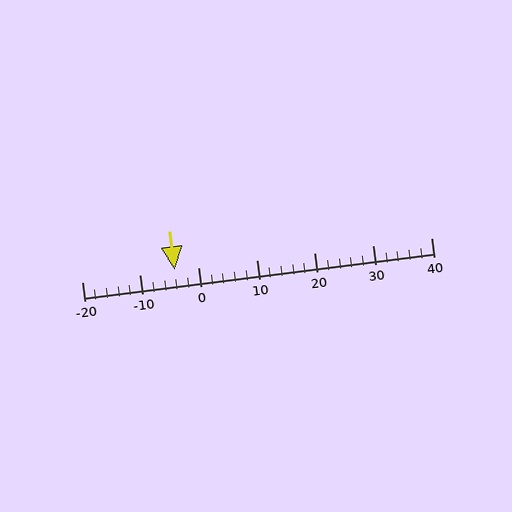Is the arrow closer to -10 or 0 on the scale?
The arrow is closer to 0.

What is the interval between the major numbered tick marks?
The major tick marks are spaced 10 units apart.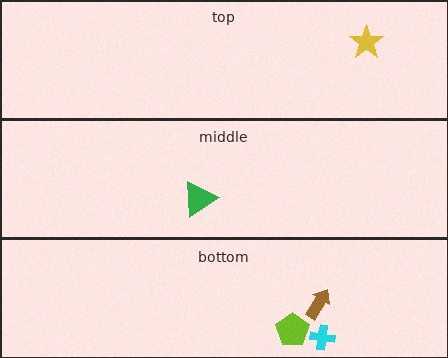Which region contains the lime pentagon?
The bottom region.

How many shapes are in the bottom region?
3.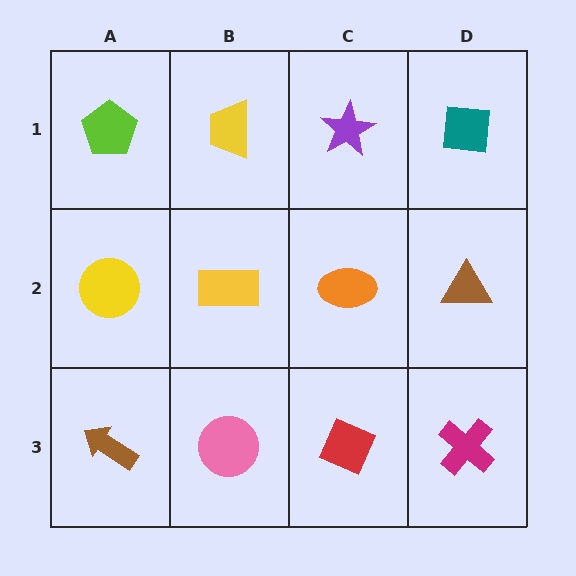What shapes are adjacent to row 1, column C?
An orange ellipse (row 2, column C), a yellow trapezoid (row 1, column B), a teal square (row 1, column D).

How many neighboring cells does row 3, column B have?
3.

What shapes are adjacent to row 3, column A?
A yellow circle (row 2, column A), a pink circle (row 3, column B).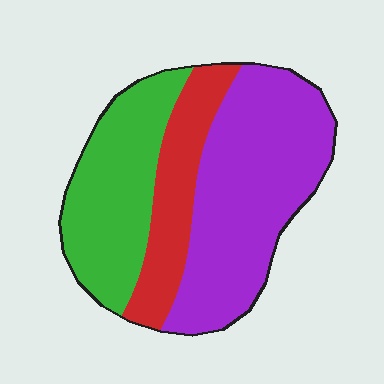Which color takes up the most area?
Purple, at roughly 50%.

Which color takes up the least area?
Red, at roughly 20%.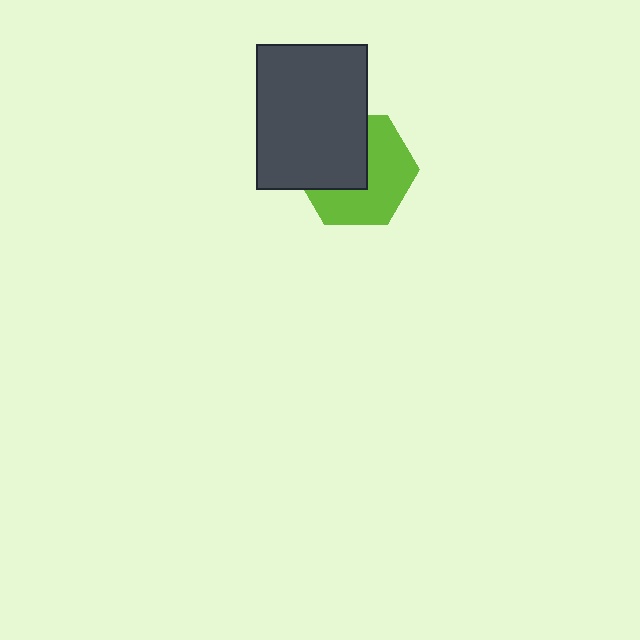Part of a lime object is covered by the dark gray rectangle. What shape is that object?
It is a hexagon.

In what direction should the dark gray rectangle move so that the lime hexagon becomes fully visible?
The dark gray rectangle should move toward the upper-left. That is the shortest direction to clear the overlap and leave the lime hexagon fully visible.